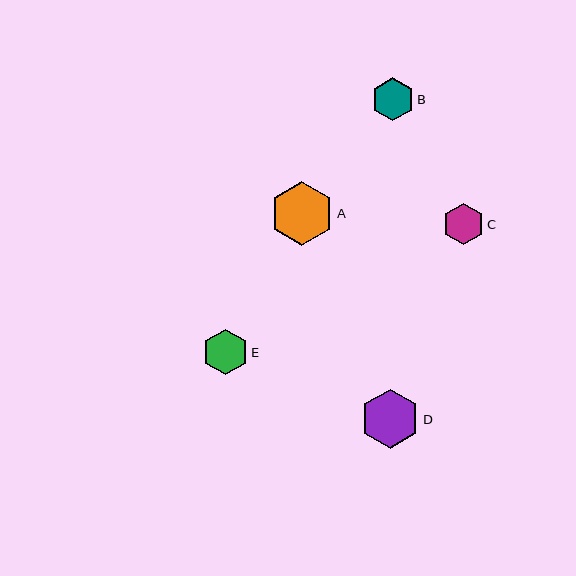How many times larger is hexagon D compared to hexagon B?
Hexagon D is approximately 1.4 times the size of hexagon B.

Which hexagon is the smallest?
Hexagon C is the smallest with a size of approximately 41 pixels.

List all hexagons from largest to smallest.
From largest to smallest: A, D, E, B, C.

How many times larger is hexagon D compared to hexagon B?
Hexagon D is approximately 1.4 times the size of hexagon B.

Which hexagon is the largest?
Hexagon A is the largest with a size of approximately 64 pixels.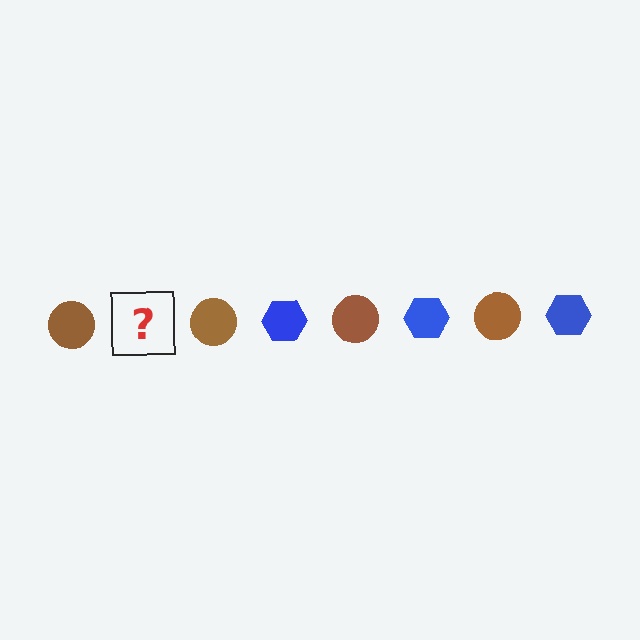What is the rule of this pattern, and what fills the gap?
The rule is that the pattern alternates between brown circle and blue hexagon. The gap should be filled with a blue hexagon.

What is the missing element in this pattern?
The missing element is a blue hexagon.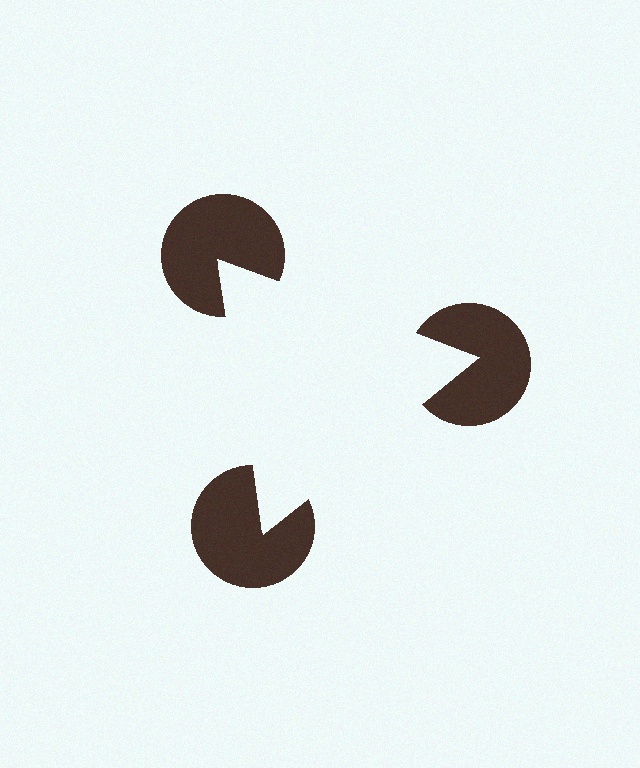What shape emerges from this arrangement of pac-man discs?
An illusory triangle — its edges are inferred from the aligned wedge cuts in the pac-man discs, not physically drawn.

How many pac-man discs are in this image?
There are 3 — one at each vertex of the illusory triangle.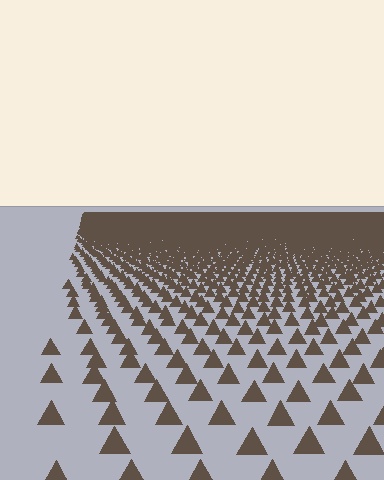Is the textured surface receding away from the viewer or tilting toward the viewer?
The surface is receding away from the viewer. Texture elements get smaller and denser toward the top.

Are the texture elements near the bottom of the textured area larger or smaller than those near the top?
Larger. Near the bottom, elements are closer to the viewer and appear at a bigger on-screen size.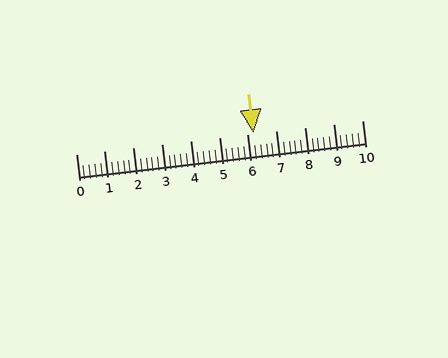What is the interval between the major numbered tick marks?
The major tick marks are spaced 1 units apart.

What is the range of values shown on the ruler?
The ruler shows values from 0 to 10.